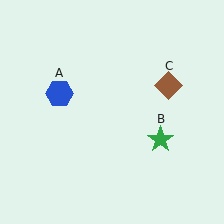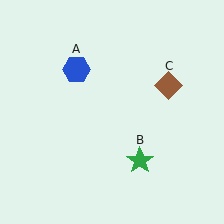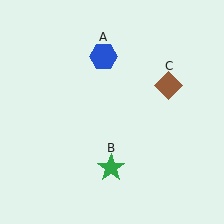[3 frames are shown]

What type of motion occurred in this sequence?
The blue hexagon (object A), green star (object B) rotated clockwise around the center of the scene.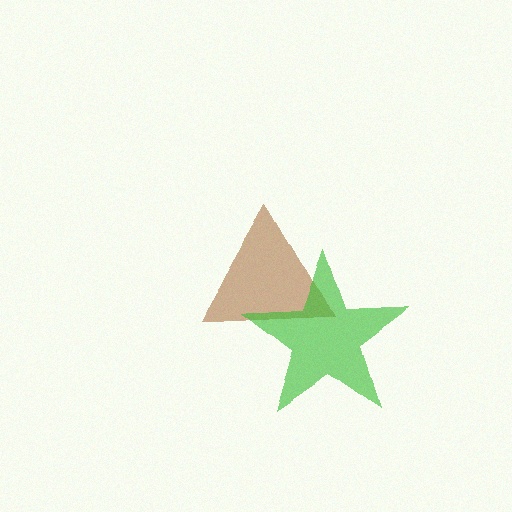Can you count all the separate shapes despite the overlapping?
Yes, there are 2 separate shapes.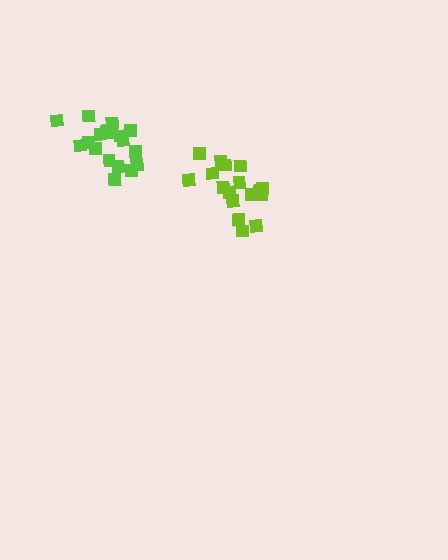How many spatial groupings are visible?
There are 2 spatial groupings.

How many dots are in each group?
Group 1: 17 dots, Group 2: 18 dots (35 total).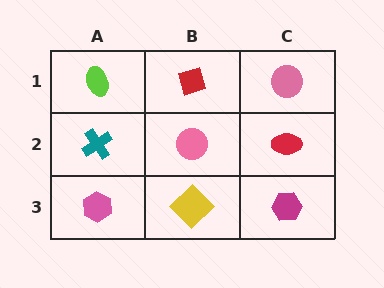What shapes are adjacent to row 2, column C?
A pink circle (row 1, column C), a magenta hexagon (row 3, column C), a pink circle (row 2, column B).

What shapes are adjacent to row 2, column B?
A red diamond (row 1, column B), a yellow diamond (row 3, column B), a teal cross (row 2, column A), a red ellipse (row 2, column C).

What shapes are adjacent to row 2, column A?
A lime ellipse (row 1, column A), a pink hexagon (row 3, column A), a pink circle (row 2, column B).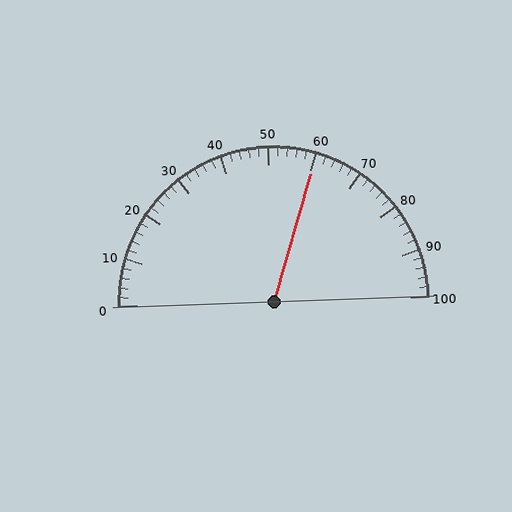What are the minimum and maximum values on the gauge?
The gauge ranges from 0 to 100.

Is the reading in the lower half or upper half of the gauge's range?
The reading is in the upper half of the range (0 to 100).